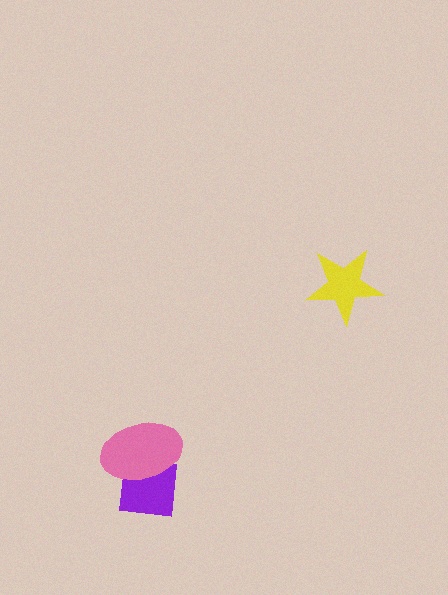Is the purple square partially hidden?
Yes, it is partially covered by another shape.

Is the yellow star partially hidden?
No, no other shape covers it.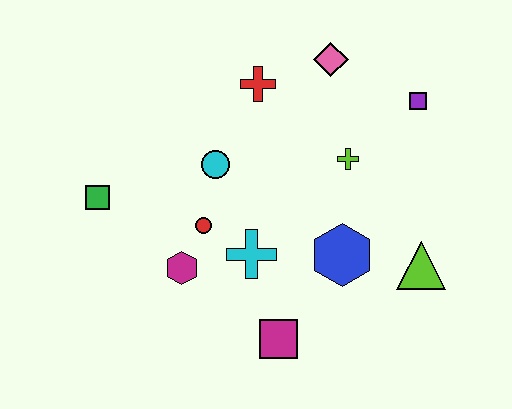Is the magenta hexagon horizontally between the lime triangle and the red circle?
No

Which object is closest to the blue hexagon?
The lime triangle is closest to the blue hexagon.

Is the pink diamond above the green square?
Yes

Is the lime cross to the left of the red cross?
No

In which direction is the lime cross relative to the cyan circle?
The lime cross is to the right of the cyan circle.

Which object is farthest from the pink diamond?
The magenta square is farthest from the pink diamond.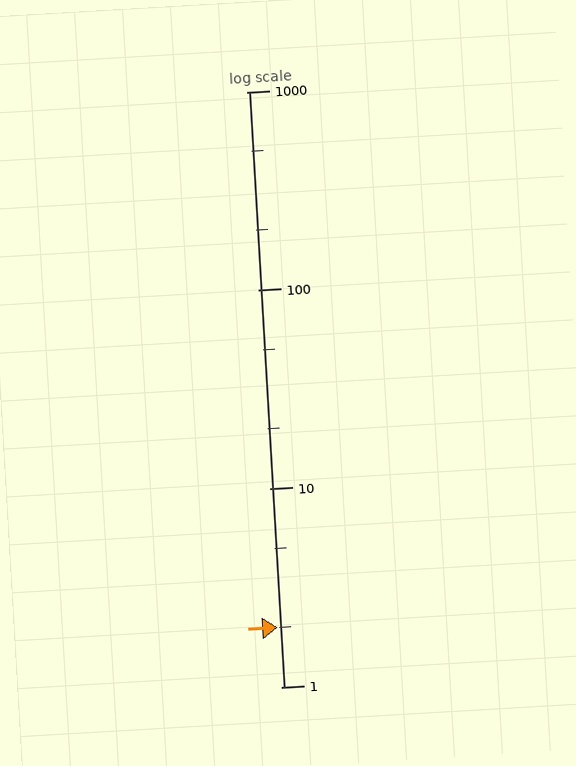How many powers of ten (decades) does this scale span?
The scale spans 3 decades, from 1 to 1000.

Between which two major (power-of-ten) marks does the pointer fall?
The pointer is between 1 and 10.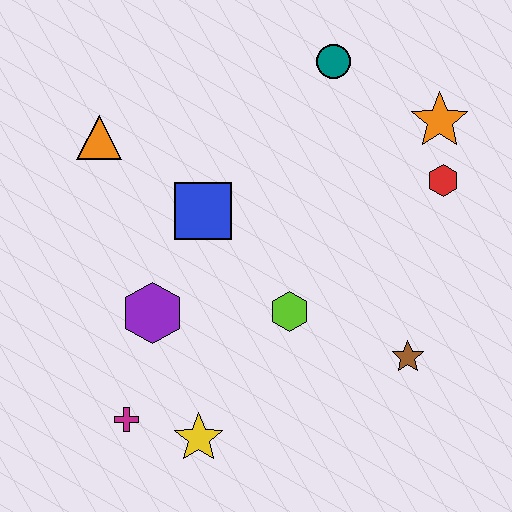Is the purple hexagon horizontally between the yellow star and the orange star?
No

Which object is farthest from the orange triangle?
The brown star is farthest from the orange triangle.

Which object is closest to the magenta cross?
The yellow star is closest to the magenta cross.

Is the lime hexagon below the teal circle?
Yes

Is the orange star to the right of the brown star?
Yes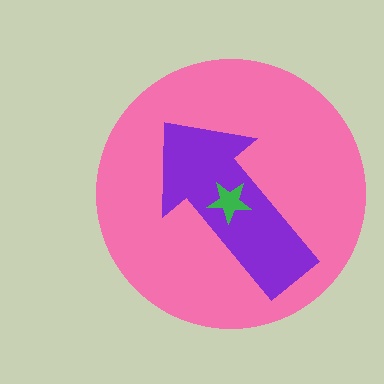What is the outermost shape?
The pink circle.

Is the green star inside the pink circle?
Yes.